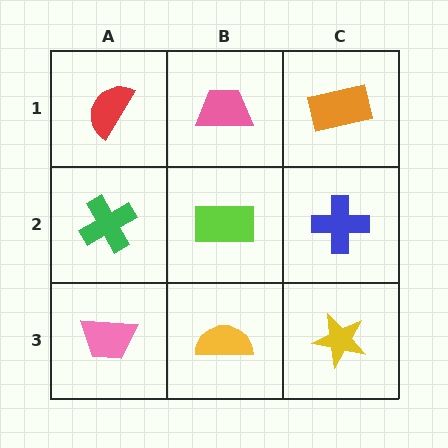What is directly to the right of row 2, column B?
A blue cross.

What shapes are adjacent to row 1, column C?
A blue cross (row 2, column C), a pink trapezoid (row 1, column B).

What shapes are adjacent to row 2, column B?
A pink trapezoid (row 1, column B), a yellow semicircle (row 3, column B), a green cross (row 2, column A), a blue cross (row 2, column C).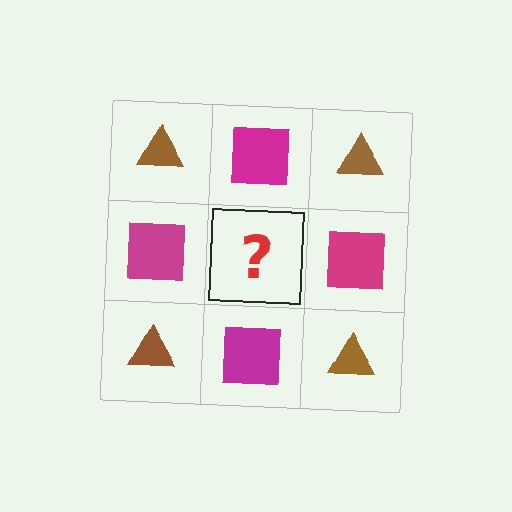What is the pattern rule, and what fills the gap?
The rule is that it alternates brown triangle and magenta square in a checkerboard pattern. The gap should be filled with a brown triangle.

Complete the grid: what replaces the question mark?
The question mark should be replaced with a brown triangle.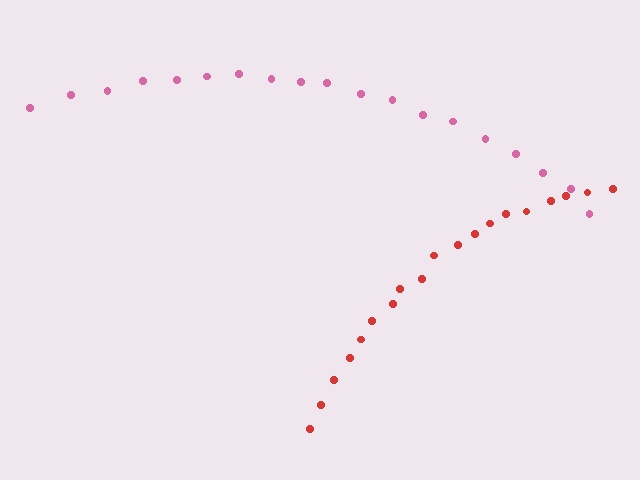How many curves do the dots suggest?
There are 2 distinct paths.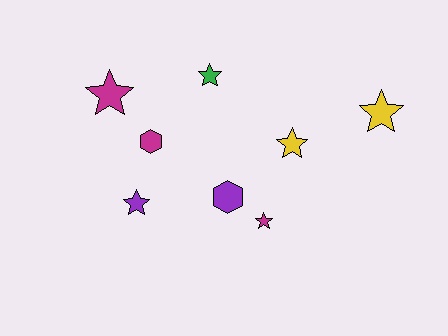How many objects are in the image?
There are 8 objects.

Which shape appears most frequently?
Star, with 6 objects.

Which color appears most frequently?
Magenta, with 3 objects.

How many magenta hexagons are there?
There is 1 magenta hexagon.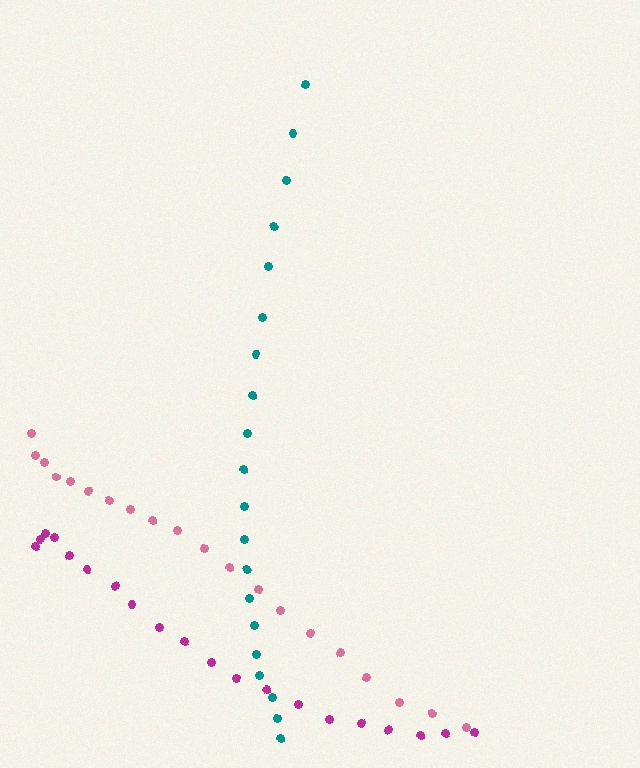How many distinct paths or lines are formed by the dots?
There are 3 distinct paths.